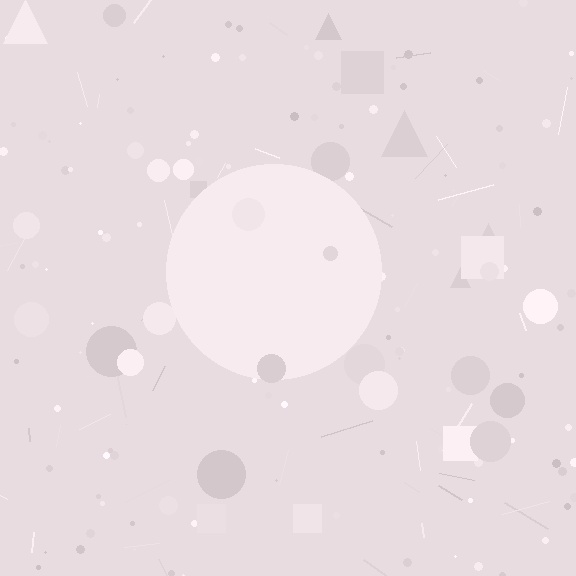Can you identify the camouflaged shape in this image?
The camouflaged shape is a circle.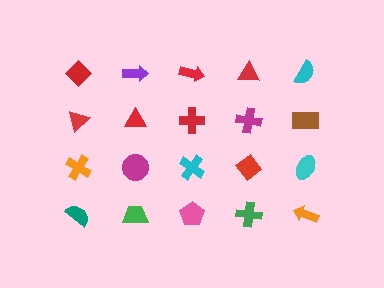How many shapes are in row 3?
5 shapes.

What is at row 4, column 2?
A green trapezoid.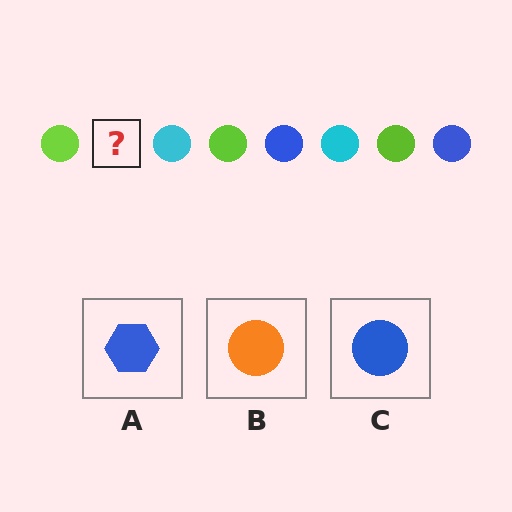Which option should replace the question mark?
Option C.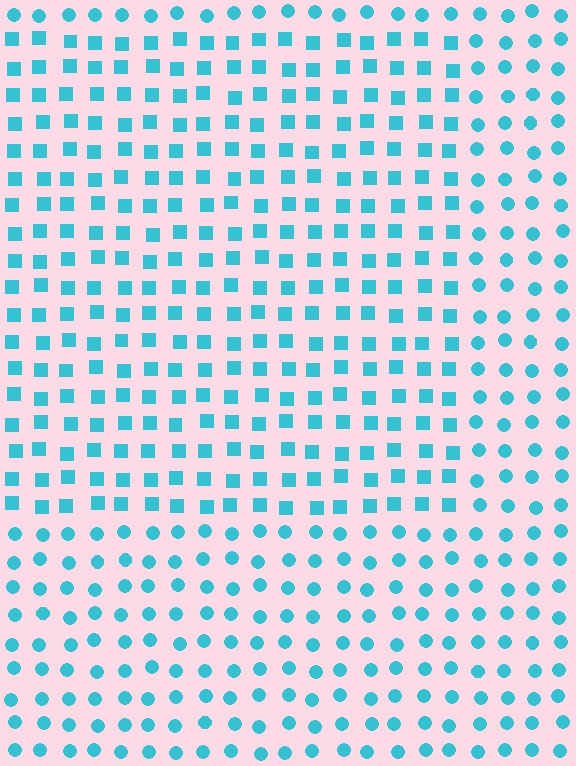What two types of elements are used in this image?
The image uses squares inside the rectangle region and circles outside it.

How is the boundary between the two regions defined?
The boundary is defined by a change in element shape: squares inside vs. circles outside. All elements share the same color and spacing.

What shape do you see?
I see a rectangle.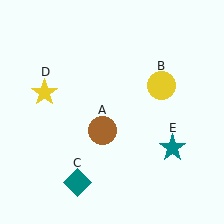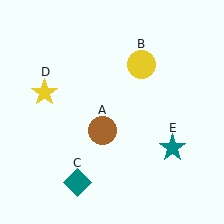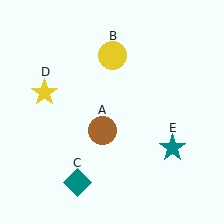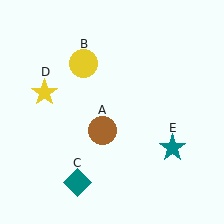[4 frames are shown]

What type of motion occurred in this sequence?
The yellow circle (object B) rotated counterclockwise around the center of the scene.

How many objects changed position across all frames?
1 object changed position: yellow circle (object B).